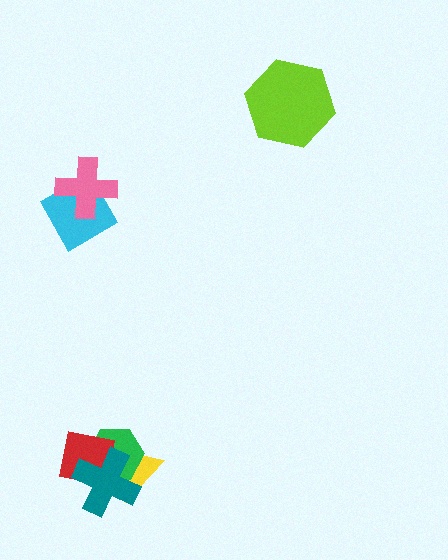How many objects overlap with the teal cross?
3 objects overlap with the teal cross.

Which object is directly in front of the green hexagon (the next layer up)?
The red square is directly in front of the green hexagon.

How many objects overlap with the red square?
3 objects overlap with the red square.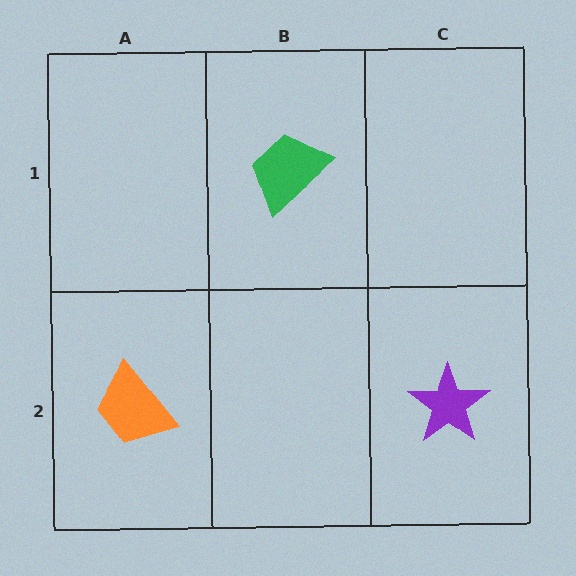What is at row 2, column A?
An orange trapezoid.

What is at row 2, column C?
A purple star.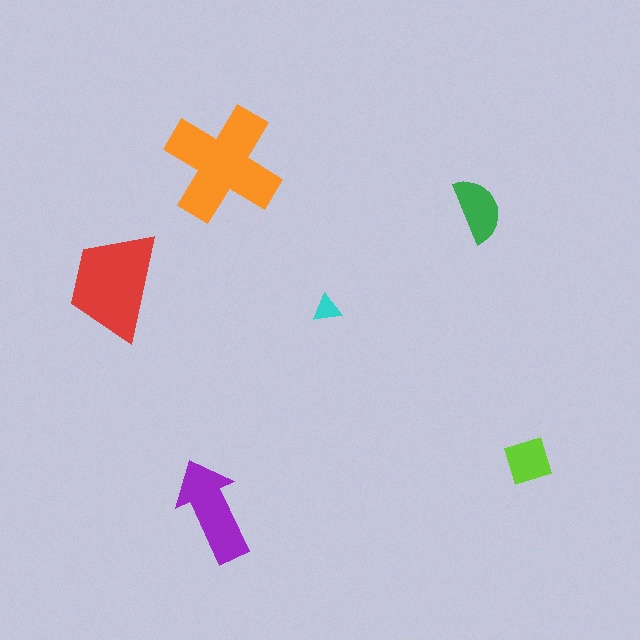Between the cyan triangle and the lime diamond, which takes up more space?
The lime diamond.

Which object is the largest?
The orange cross.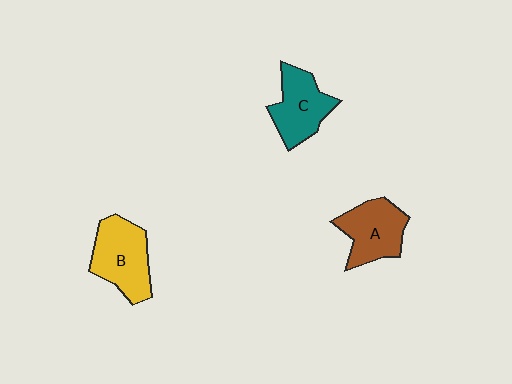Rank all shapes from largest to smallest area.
From largest to smallest: B (yellow), A (brown), C (teal).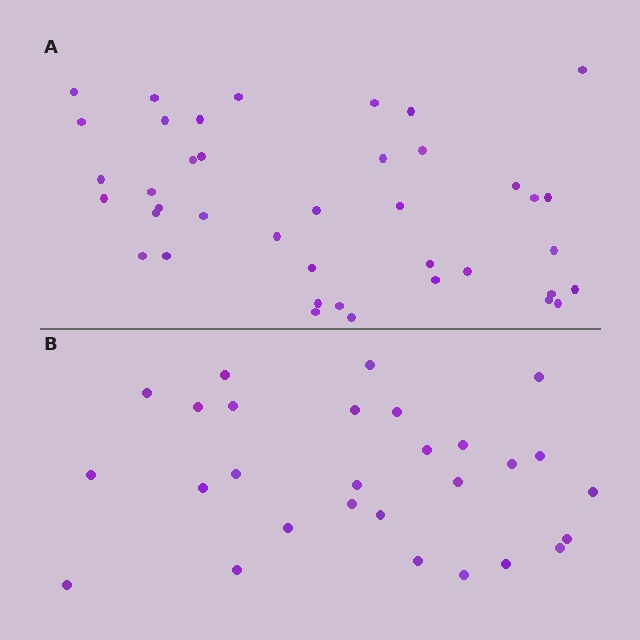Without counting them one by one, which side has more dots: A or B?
Region A (the top region) has more dots.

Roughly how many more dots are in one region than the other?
Region A has roughly 12 or so more dots than region B.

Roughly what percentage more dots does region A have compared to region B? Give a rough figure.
About 45% more.